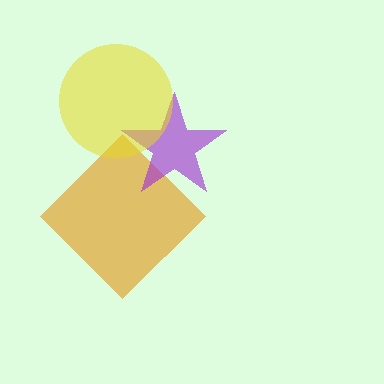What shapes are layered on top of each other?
The layered shapes are: an orange diamond, a purple star, a yellow circle.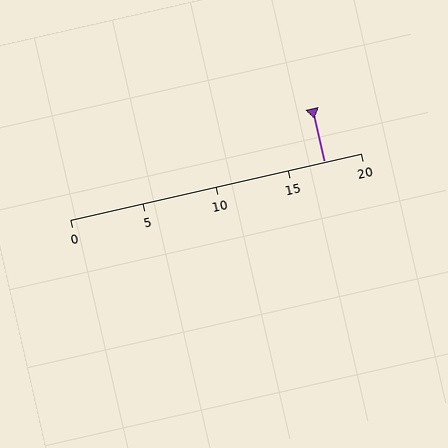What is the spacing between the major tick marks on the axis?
The major ticks are spaced 5 apart.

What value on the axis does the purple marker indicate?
The marker indicates approximately 17.5.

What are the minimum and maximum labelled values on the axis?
The axis runs from 0 to 20.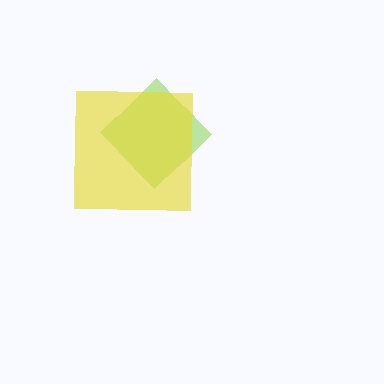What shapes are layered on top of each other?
The layered shapes are: a lime diamond, a yellow square.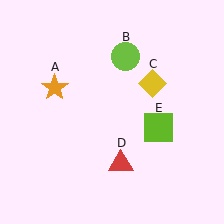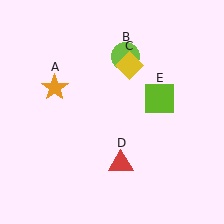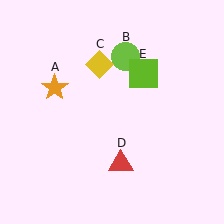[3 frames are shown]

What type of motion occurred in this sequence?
The yellow diamond (object C), lime square (object E) rotated counterclockwise around the center of the scene.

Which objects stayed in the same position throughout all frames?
Orange star (object A) and lime circle (object B) and red triangle (object D) remained stationary.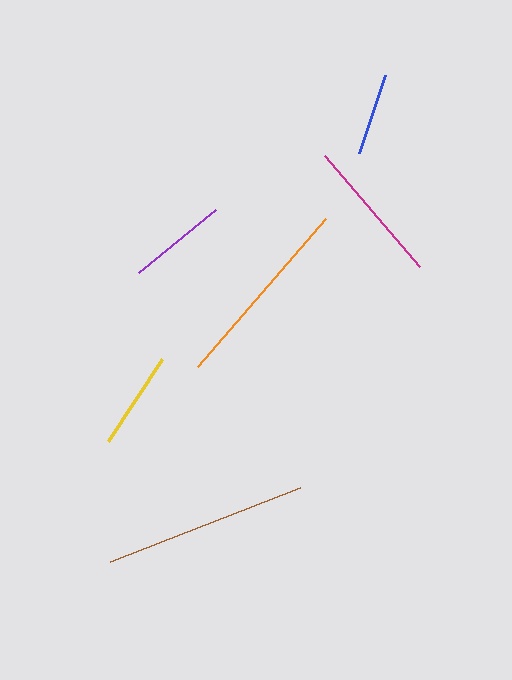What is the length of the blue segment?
The blue segment is approximately 83 pixels long.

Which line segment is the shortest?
The blue line is the shortest at approximately 83 pixels.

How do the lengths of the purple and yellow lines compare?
The purple and yellow lines are approximately the same length.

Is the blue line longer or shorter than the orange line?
The orange line is longer than the blue line.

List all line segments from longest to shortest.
From longest to shortest: brown, orange, magenta, purple, yellow, blue.